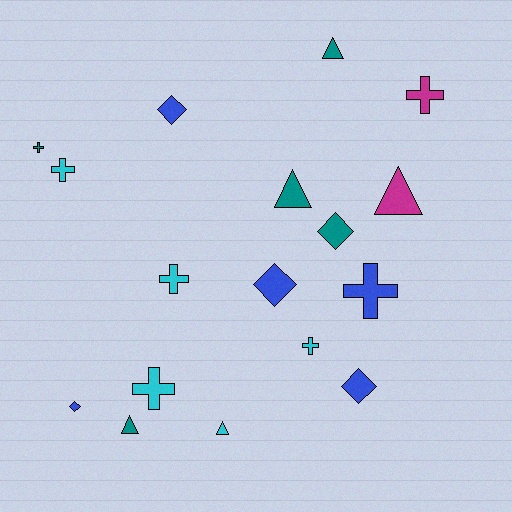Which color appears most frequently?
Teal, with 5 objects.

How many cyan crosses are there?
There are 4 cyan crosses.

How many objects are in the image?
There are 17 objects.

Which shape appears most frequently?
Cross, with 7 objects.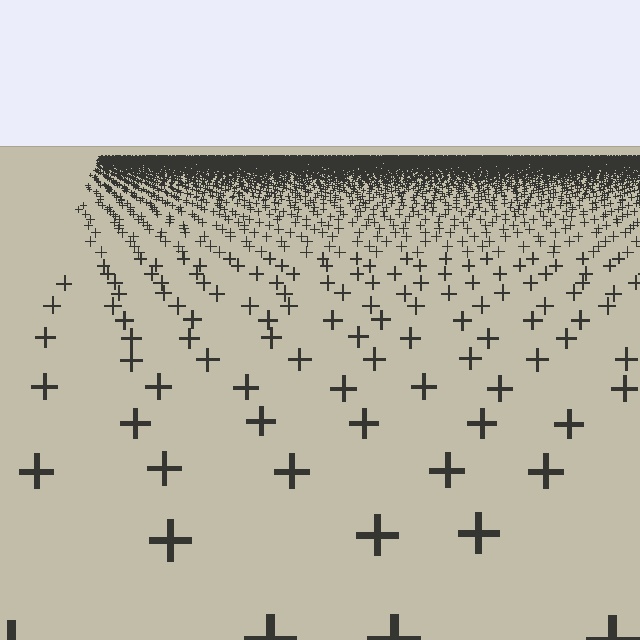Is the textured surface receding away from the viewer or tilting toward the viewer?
The surface is receding away from the viewer. Texture elements get smaller and denser toward the top.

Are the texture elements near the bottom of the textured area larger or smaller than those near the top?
Larger. Near the bottom, elements are closer to the viewer and appear at a bigger on-screen size.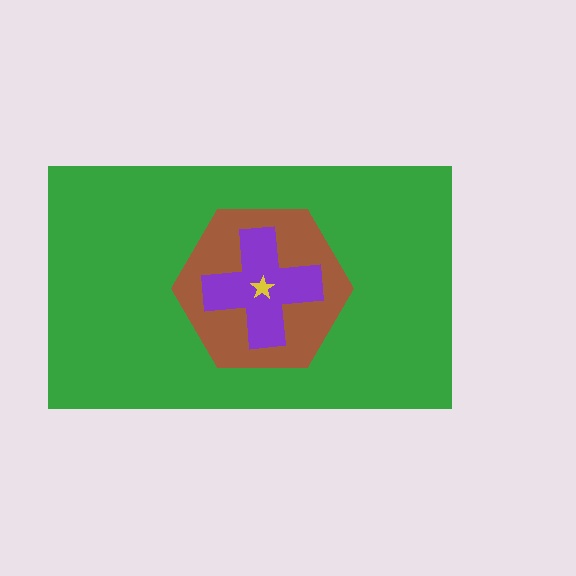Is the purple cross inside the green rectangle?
Yes.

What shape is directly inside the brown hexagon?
The purple cross.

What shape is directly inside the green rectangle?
The brown hexagon.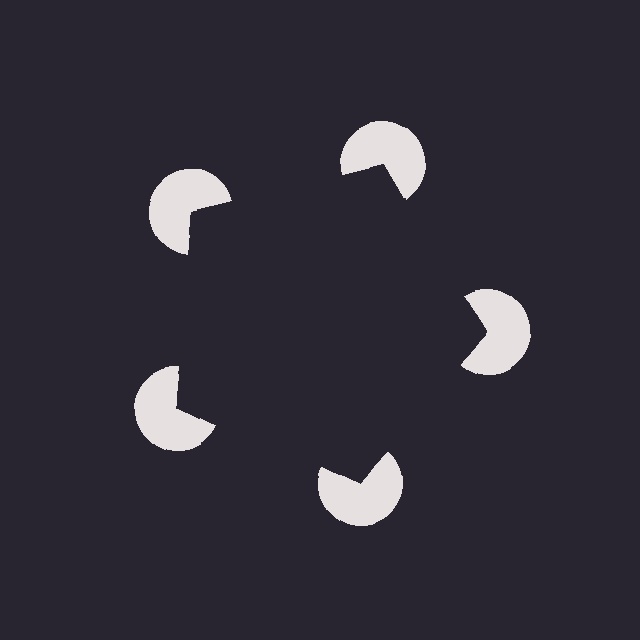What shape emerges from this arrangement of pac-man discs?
An illusory pentagon — its edges are inferred from the aligned wedge cuts in the pac-man discs, not physically drawn.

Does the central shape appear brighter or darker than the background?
It typically appears slightly darker than the background, even though no actual brightness change is drawn.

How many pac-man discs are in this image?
There are 5 — one at each vertex of the illusory pentagon.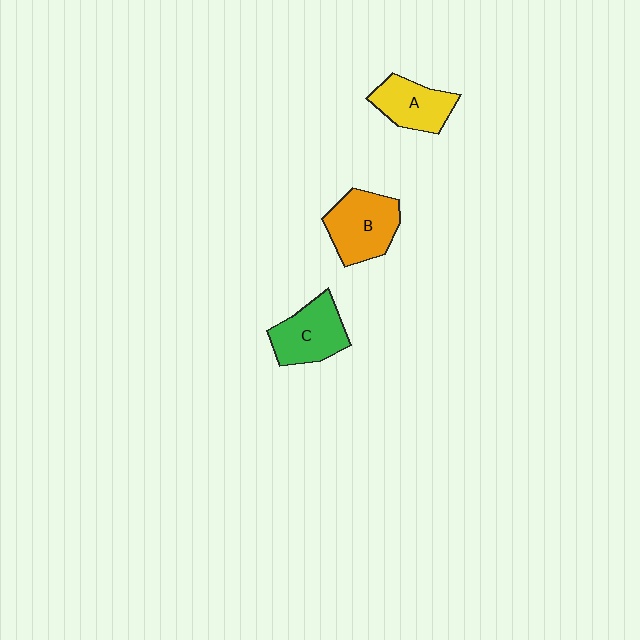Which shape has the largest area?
Shape B (orange).